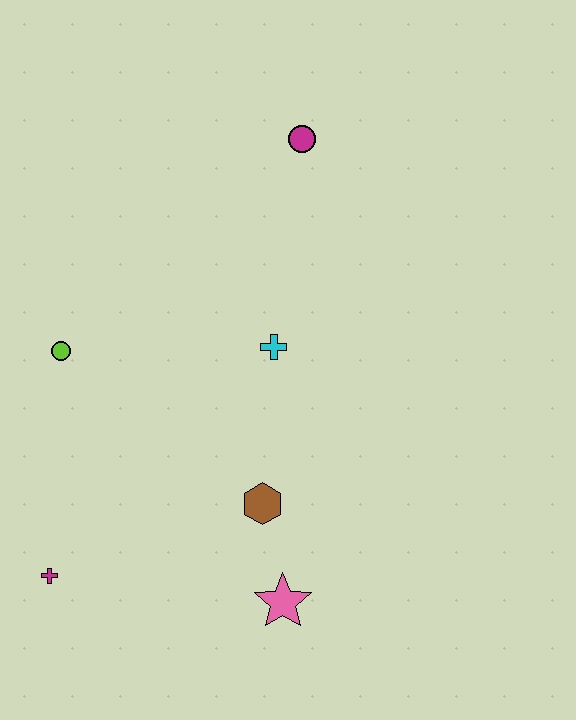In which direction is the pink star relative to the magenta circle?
The pink star is below the magenta circle.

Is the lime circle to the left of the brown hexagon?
Yes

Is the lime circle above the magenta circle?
No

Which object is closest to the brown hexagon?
The pink star is closest to the brown hexagon.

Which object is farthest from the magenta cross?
The magenta circle is farthest from the magenta cross.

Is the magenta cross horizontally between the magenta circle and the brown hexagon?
No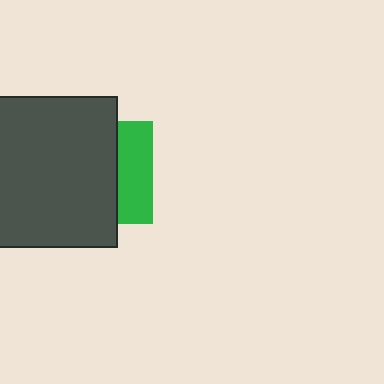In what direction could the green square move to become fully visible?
The green square could move right. That would shift it out from behind the dark gray square entirely.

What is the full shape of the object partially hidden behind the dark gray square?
The partially hidden object is a green square.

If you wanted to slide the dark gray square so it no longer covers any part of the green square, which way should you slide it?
Slide it left — that is the most direct way to separate the two shapes.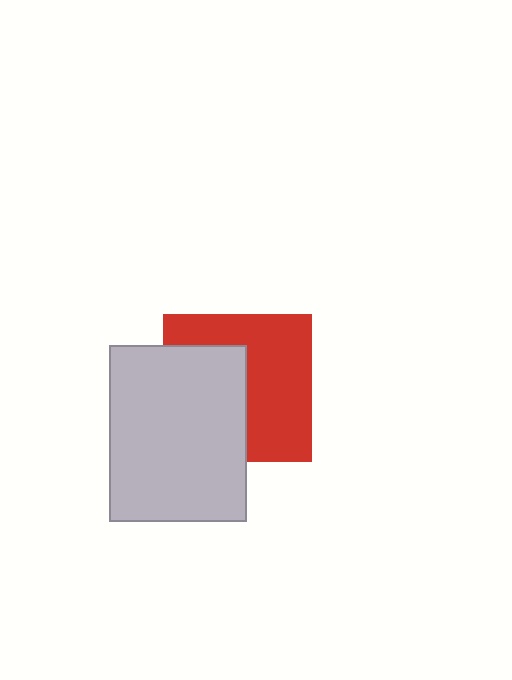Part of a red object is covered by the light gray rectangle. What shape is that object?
It is a square.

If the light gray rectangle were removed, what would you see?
You would see the complete red square.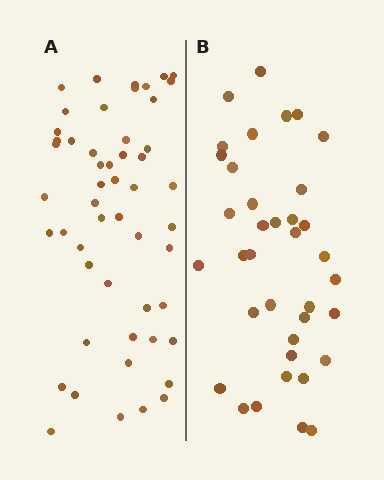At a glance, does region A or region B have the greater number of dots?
Region A (the left region) has more dots.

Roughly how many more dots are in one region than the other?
Region A has approximately 15 more dots than region B.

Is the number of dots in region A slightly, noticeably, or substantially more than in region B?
Region A has noticeably more, but not dramatically so. The ratio is roughly 1.4 to 1.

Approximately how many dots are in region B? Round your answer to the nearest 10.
About 40 dots. (The exact count is 37, which rounds to 40.)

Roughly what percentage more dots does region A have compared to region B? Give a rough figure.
About 40% more.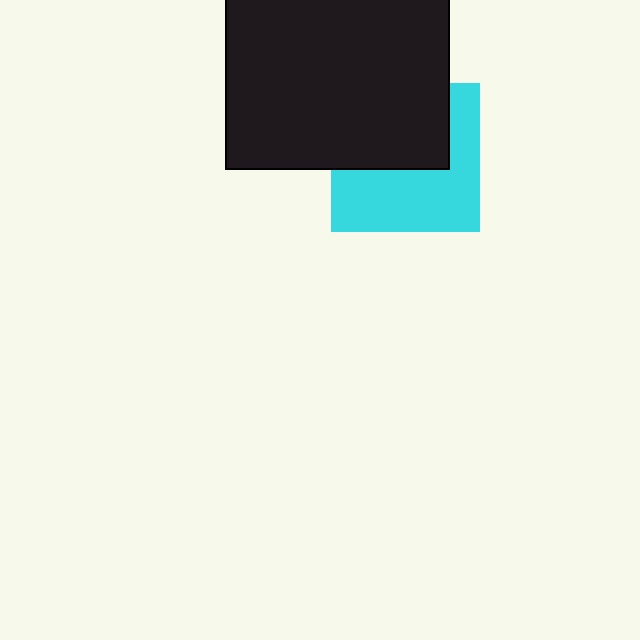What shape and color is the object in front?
The object in front is a black square.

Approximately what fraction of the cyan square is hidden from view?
Roughly 46% of the cyan square is hidden behind the black square.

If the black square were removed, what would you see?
You would see the complete cyan square.